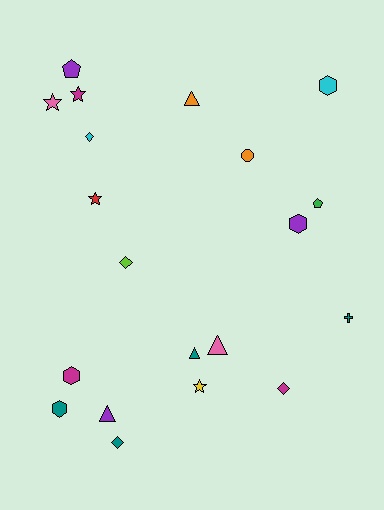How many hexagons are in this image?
There are 4 hexagons.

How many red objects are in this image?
There is 1 red object.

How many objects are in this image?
There are 20 objects.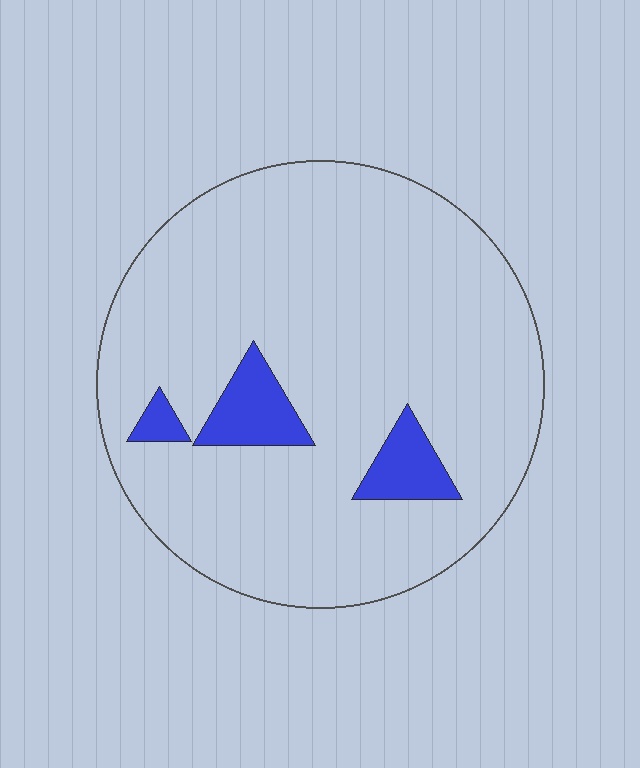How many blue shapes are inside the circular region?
3.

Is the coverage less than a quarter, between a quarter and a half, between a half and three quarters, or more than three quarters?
Less than a quarter.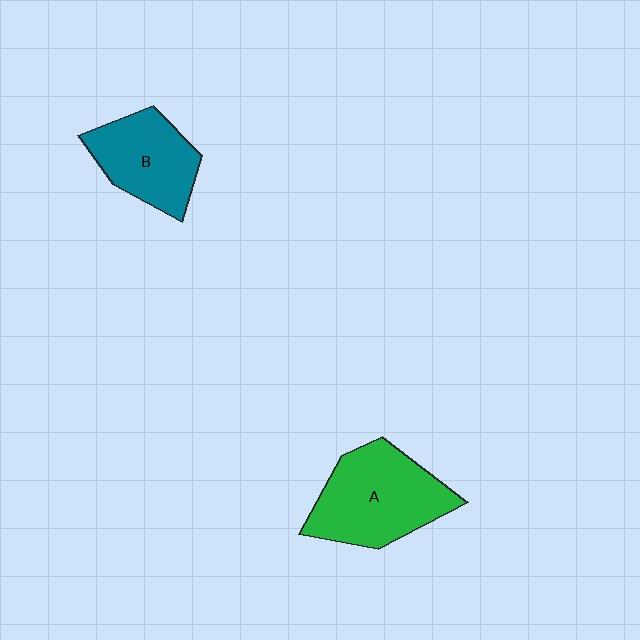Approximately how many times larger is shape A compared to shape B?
Approximately 1.3 times.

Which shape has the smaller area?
Shape B (teal).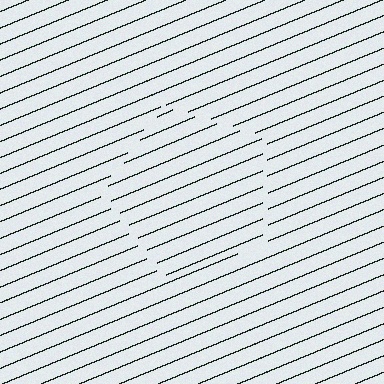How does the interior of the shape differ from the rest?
The interior of the shape contains the same grating, shifted by half a period — the contour is defined by the phase discontinuity where line-ends from the inner and outer gratings abut.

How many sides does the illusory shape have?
5 sides — the line-ends trace a pentagon.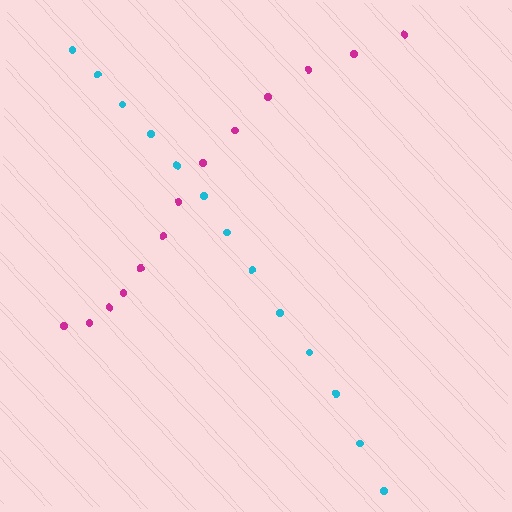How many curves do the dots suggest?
There are 2 distinct paths.